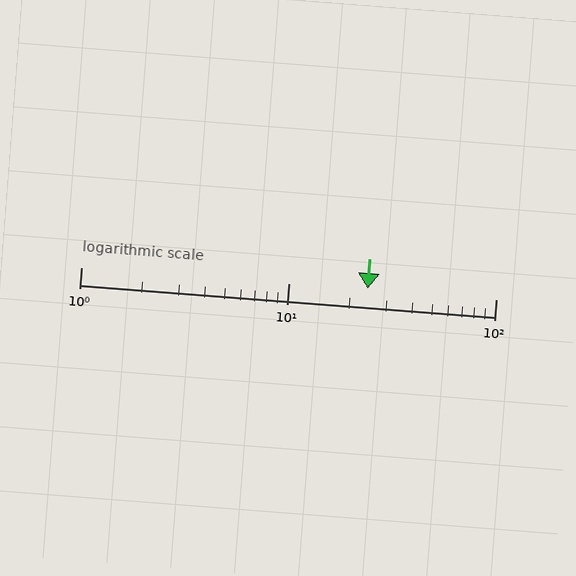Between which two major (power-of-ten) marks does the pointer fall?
The pointer is between 10 and 100.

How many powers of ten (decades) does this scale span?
The scale spans 2 decades, from 1 to 100.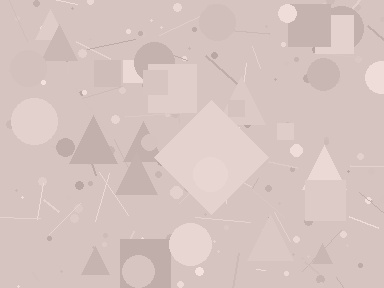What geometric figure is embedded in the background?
A diamond is embedded in the background.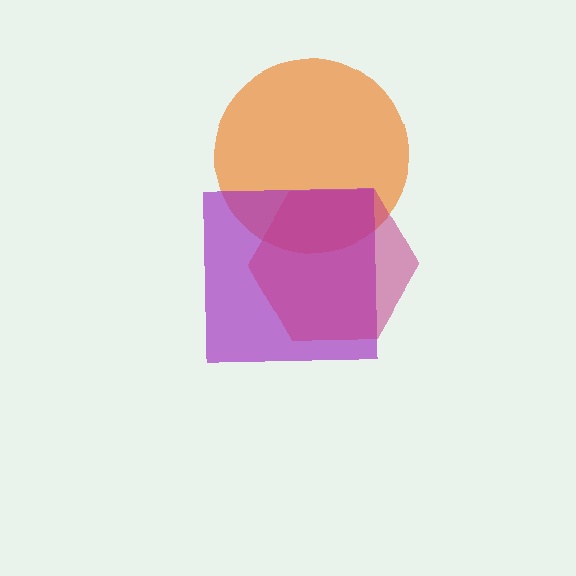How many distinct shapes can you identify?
There are 3 distinct shapes: an orange circle, a purple square, a magenta hexagon.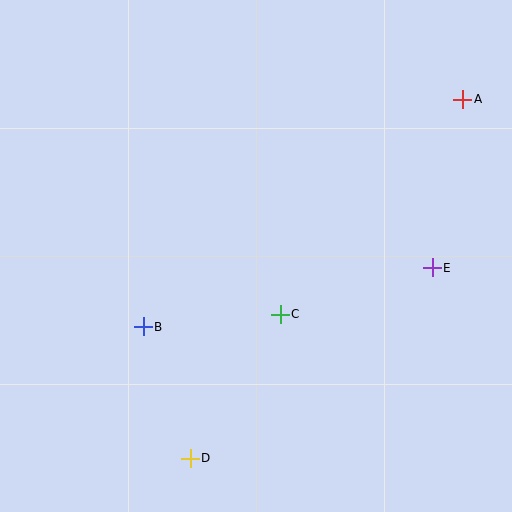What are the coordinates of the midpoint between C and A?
The midpoint between C and A is at (372, 207).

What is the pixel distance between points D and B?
The distance between D and B is 140 pixels.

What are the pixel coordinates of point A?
Point A is at (463, 99).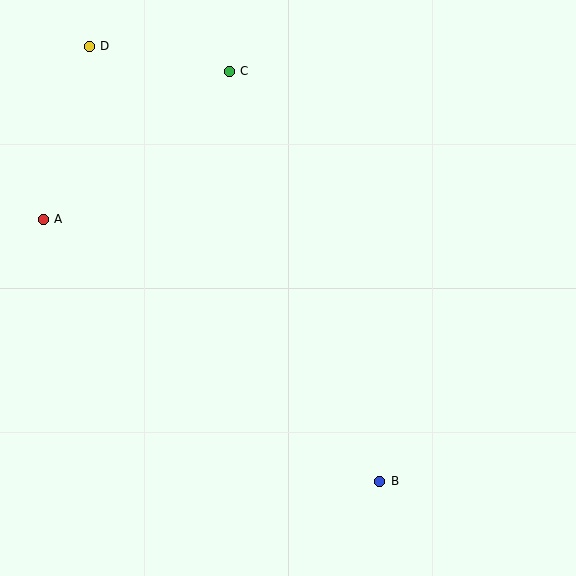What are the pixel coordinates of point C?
Point C is at (229, 71).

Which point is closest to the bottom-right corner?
Point B is closest to the bottom-right corner.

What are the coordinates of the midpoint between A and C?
The midpoint between A and C is at (136, 145).